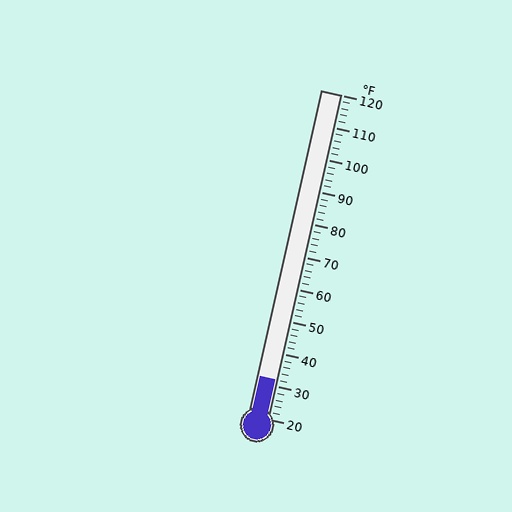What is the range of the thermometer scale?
The thermometer scale ranges from 20°F to 120°F.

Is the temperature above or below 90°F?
The temperature is below 90°F.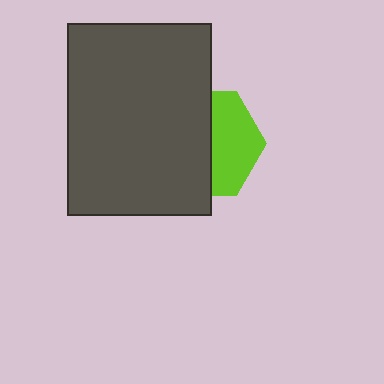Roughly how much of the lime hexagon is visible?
A small part of it is visible (roughly 45%).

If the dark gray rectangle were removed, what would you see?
You would see the complete lime hexagon.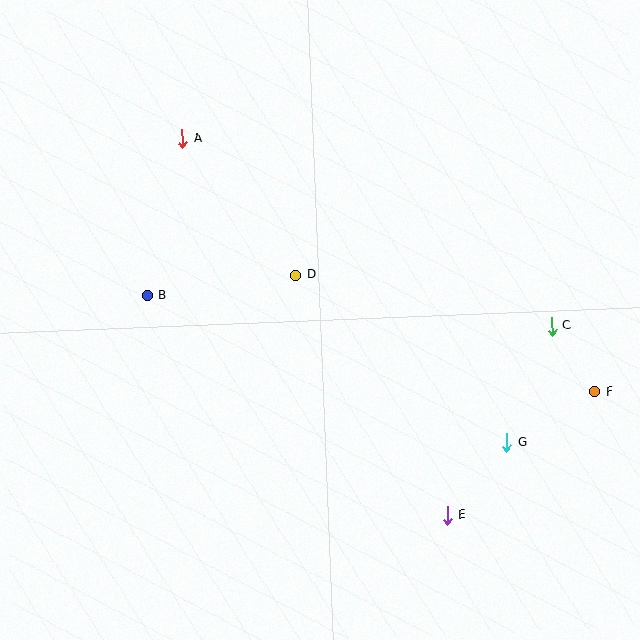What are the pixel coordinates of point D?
Point D is at (296, 275).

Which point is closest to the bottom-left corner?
Point B is closest to the bottom-left corner.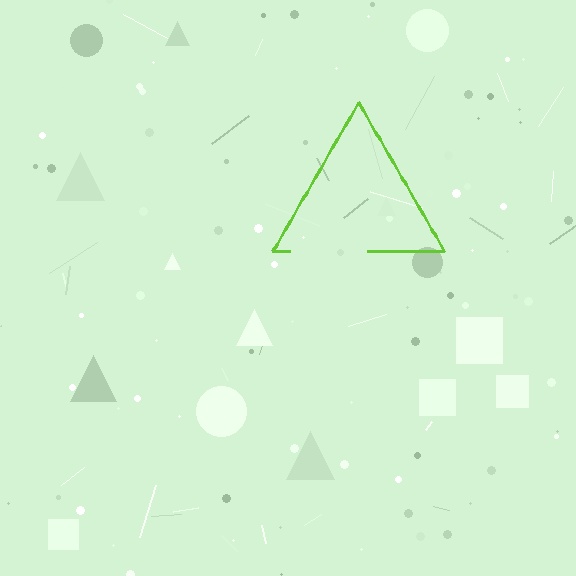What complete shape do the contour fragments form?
The contour fragments form a triangle.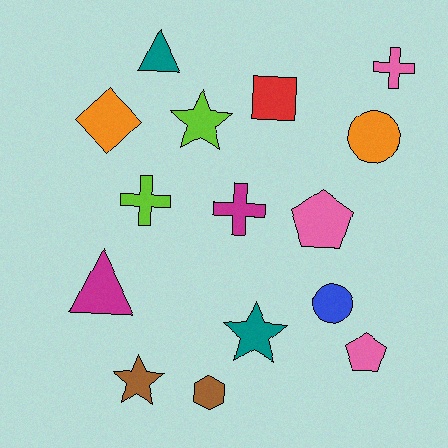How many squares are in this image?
There is 1 square.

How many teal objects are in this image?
There are 2 teal objects.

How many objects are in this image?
There are 15 objects.